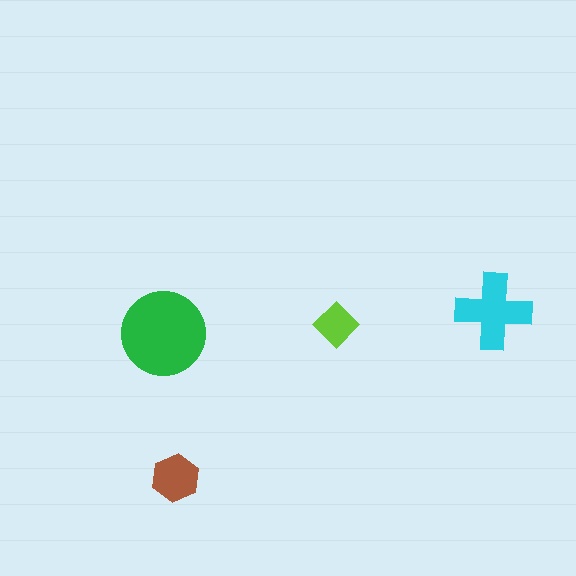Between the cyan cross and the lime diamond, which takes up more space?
The cyan cross.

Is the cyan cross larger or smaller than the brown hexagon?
Larger.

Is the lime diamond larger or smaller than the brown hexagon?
Smaller.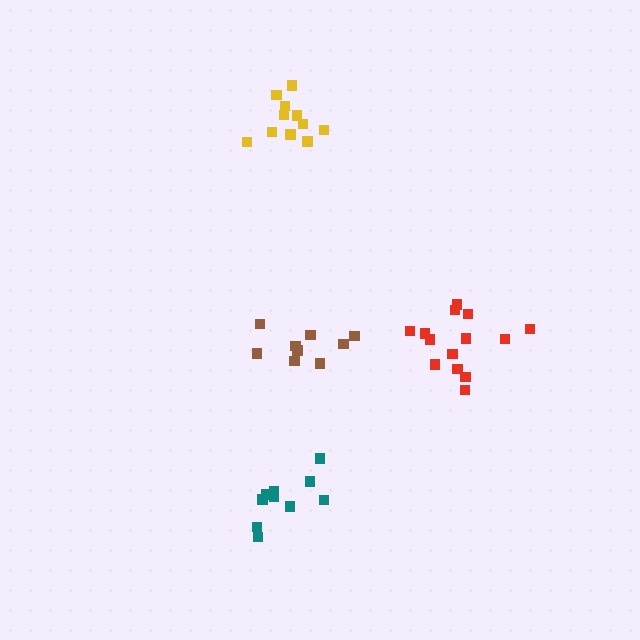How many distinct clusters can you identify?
There are 4 distinct clusters.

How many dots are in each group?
Group 1: 10 dots, Group 2: 11 dots, Group 3: 9 dots, Group 4: 14 dots (44 total).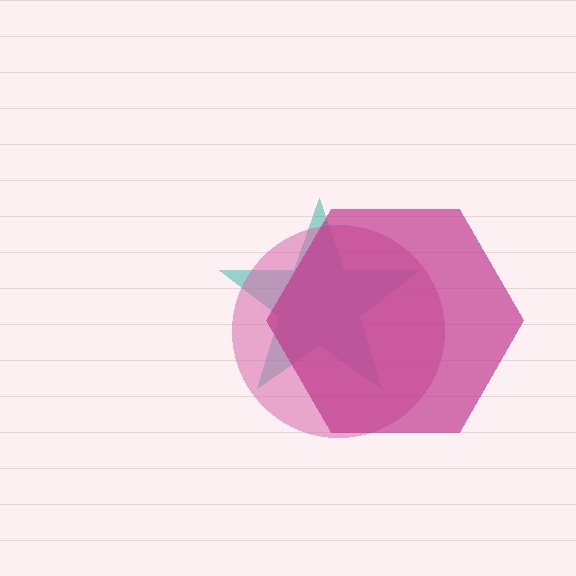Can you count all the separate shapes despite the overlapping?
Yes, there are 3 separate shapes.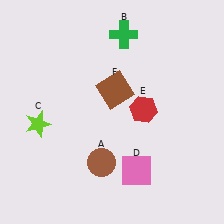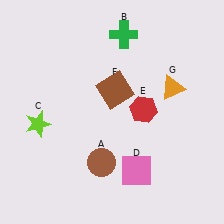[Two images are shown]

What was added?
An orange triangle (G) was added in Image 2.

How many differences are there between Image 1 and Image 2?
There is 1 difference between the two images.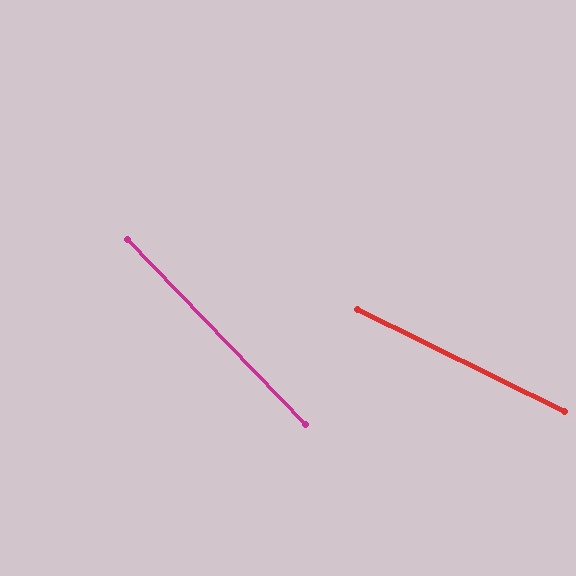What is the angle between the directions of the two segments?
Approximately 20 degrees.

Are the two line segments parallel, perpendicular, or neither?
Neither parallel nor perpendicular — they differ by about 20°.